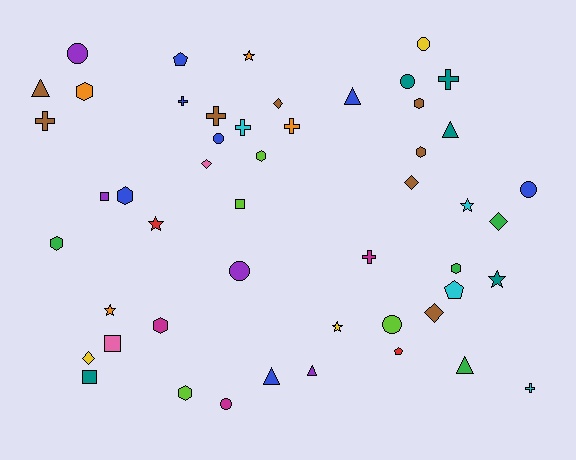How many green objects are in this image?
There are 4 green objects.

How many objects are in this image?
There are 50 objects.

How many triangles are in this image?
There are 6 triangles.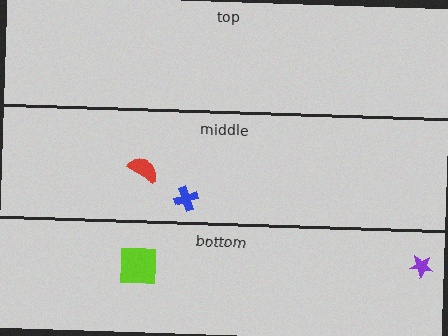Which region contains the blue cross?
The middle region.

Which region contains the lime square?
The bottom region.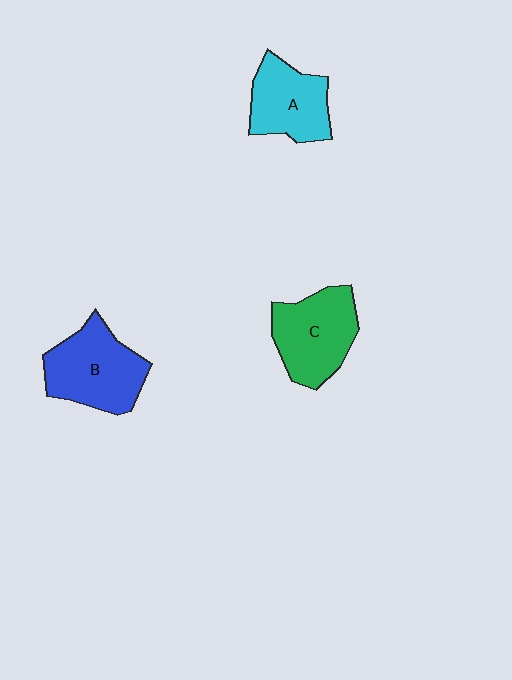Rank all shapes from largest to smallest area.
From largest to smallest: B (blue), C (green), A (cyan).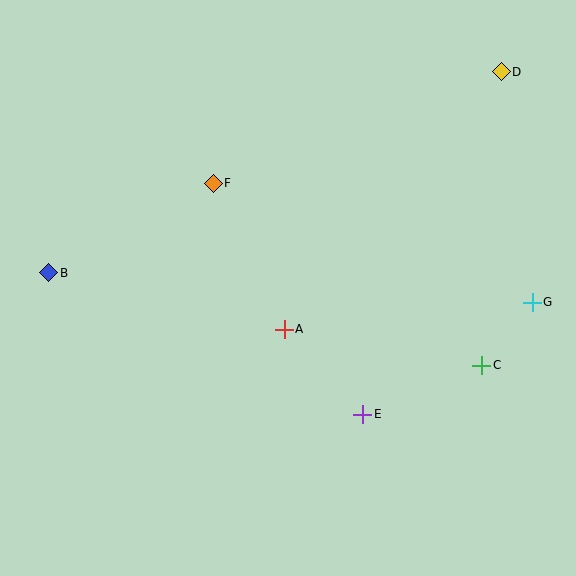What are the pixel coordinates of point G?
Point G is at (532, 302).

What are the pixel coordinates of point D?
Point D is at (501, 72).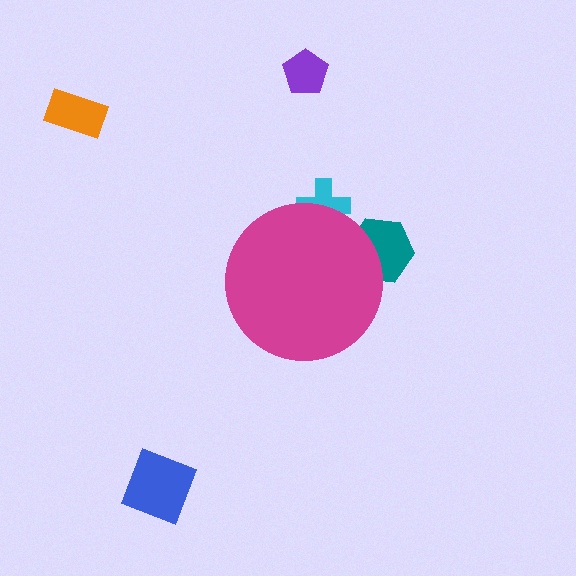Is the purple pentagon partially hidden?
No, the purple pentagon is fully visible.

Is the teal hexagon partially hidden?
Yes, the teal hexagon is partially hidden behind the magenta circle.